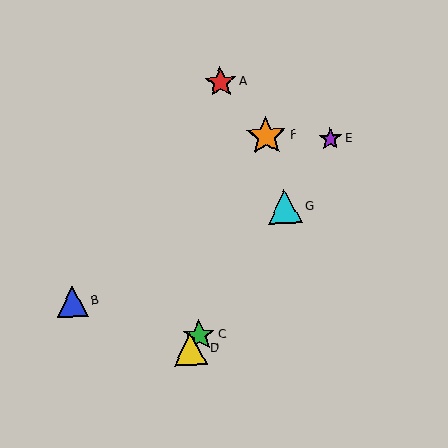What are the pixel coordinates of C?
Object C is at (199, 335).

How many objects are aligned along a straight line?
4 objects (C, D, E, G) are aligned along a straight line.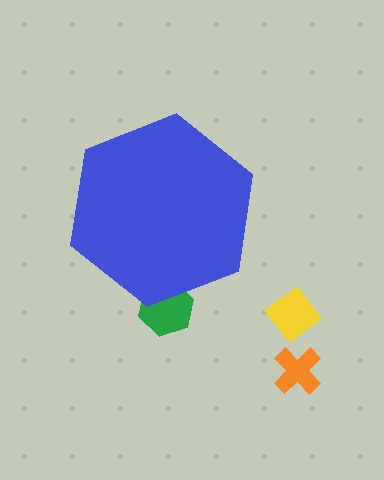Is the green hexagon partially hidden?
Yes, the green hexagon is partially hidden behind the blue hexagon.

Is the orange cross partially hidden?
No, the orange cross is fully visible.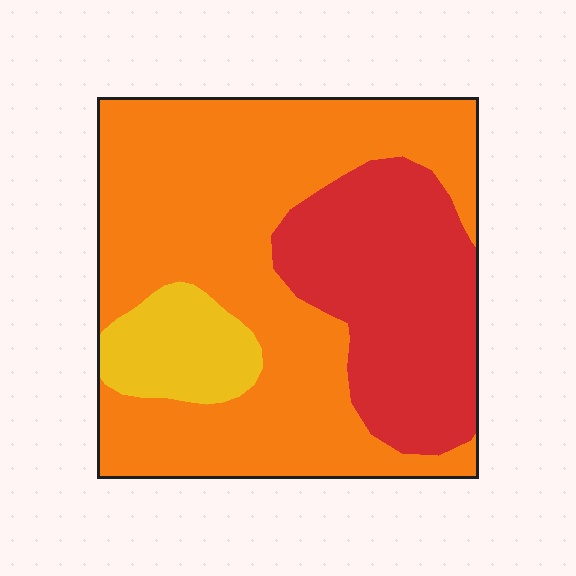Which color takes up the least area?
Yellow, at roughly 10%.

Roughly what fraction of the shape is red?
Red takes up about one quarter (1/4) of the shape.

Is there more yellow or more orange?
Orange.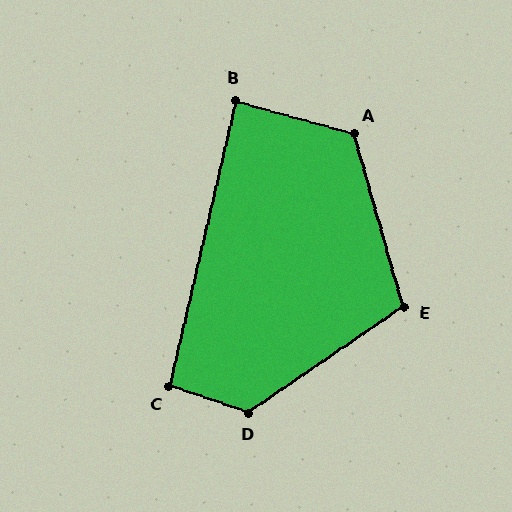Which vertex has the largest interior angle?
D, at approximately 128 degrees.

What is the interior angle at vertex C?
Approximately 95 degrees (obtuse).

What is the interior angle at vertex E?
Approximately 108 degrees (obtuse).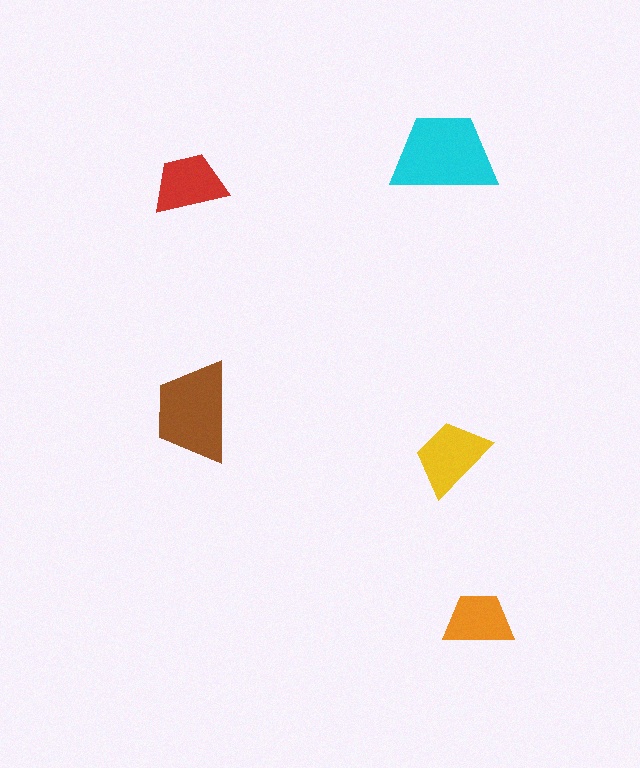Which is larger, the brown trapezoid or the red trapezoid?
The brown one.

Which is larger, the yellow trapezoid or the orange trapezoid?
The yellow one.